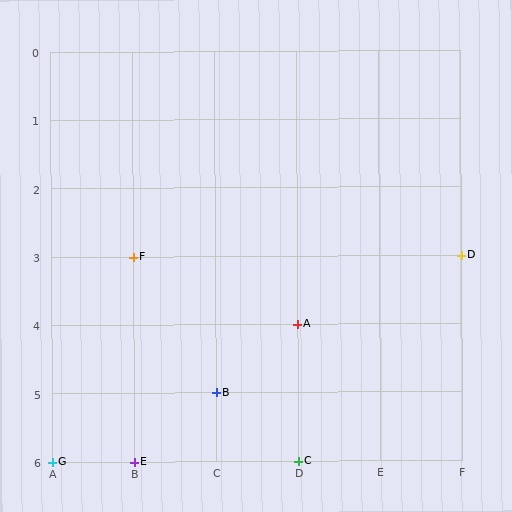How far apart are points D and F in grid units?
Points D and F are 4 columns apart.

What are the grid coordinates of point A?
Point A is at grid coordinates (D, 4).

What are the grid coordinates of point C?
Point C is at grid coordinates (D, 6).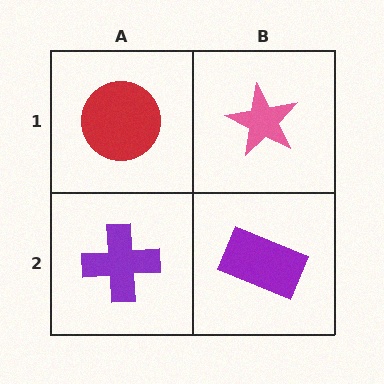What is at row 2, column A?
A purple cross.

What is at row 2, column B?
A purple rectangle.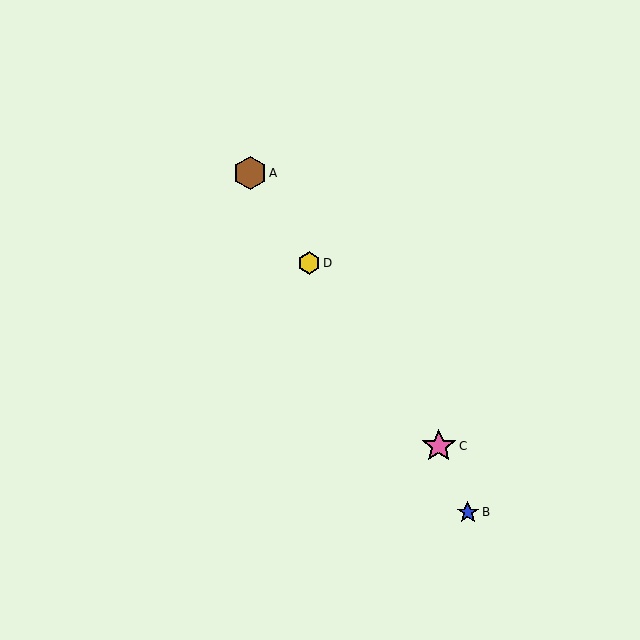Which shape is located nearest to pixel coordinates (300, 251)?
The yellow hexagon (labeled D) at (309, 263) is nearest to that location.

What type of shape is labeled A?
Shape A is a brown hexagon.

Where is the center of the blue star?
The center of the blue star is at (468, 512).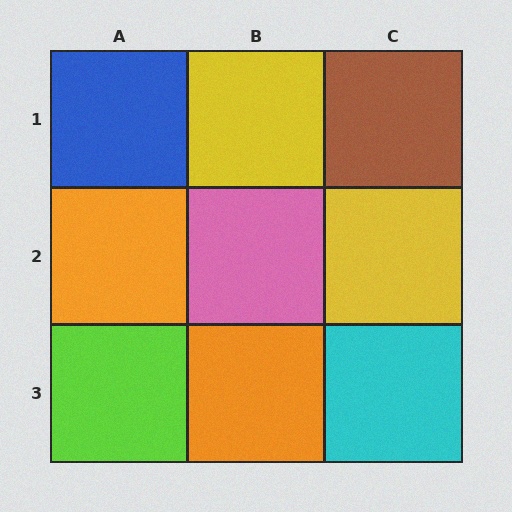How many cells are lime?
1 cell is lime.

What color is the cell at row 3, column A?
Lime.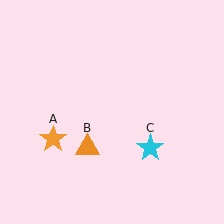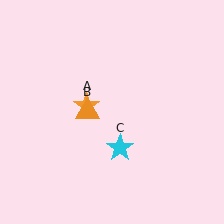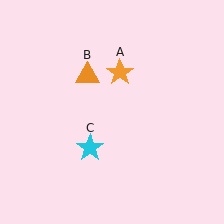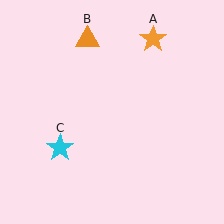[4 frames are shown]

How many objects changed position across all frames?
3 objects changed position: orange star (object A), orange triangle (object B), cyan star (object C).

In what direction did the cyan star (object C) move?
The cyan star (object C) moved left.